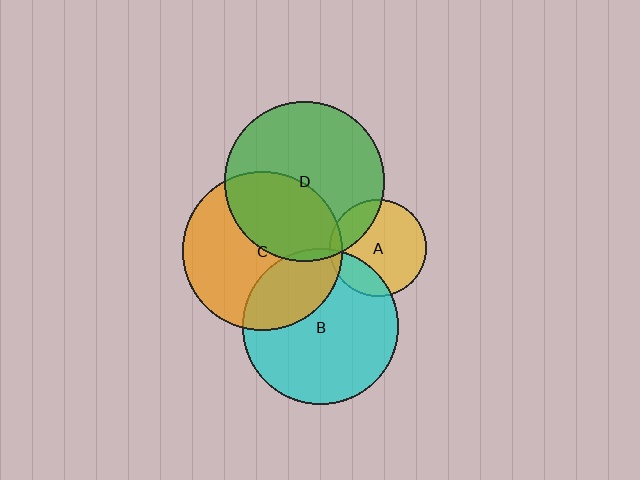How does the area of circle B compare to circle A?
Approximately 2.6 times.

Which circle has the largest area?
Circle D (green).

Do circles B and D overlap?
Yes.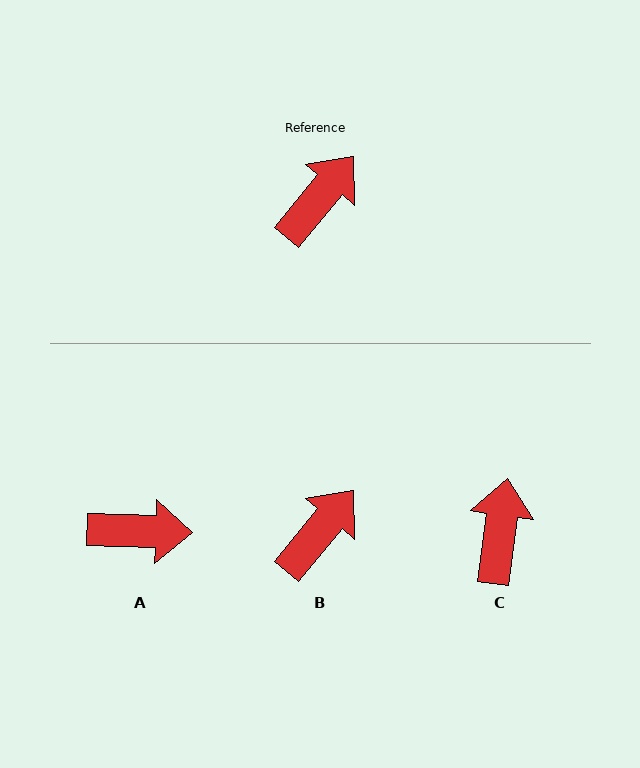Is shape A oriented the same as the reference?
No, it is off by about 52 degrees.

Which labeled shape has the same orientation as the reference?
B.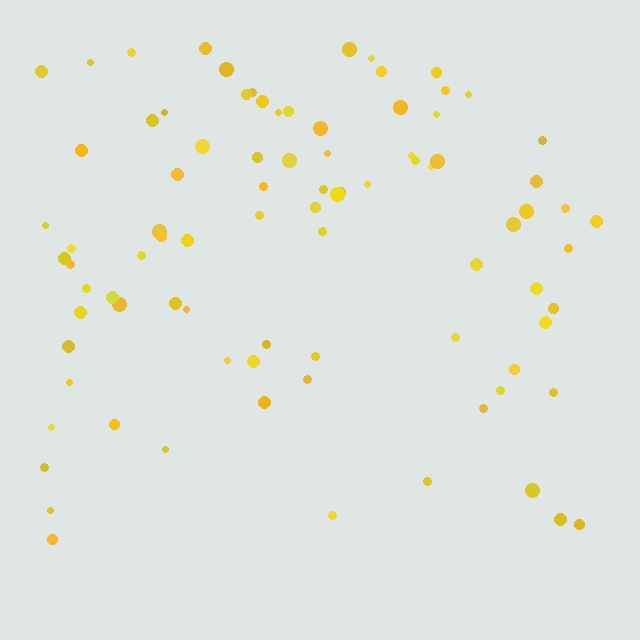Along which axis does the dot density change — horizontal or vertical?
Vertical.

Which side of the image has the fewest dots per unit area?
The bottom.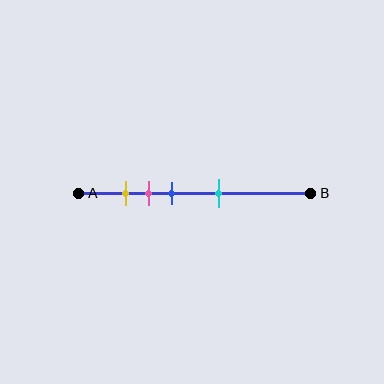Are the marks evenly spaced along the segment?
No, the marks are not evenly spaced.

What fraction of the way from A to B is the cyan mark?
The cyan mark is approximately 60% (0.6) of the way from A to B.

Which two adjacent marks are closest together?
The yellow and pink marks are the closest adjacent pair.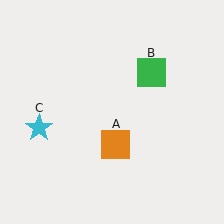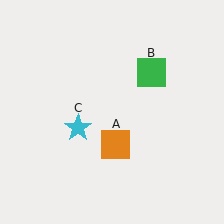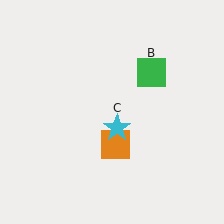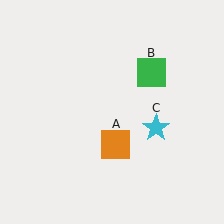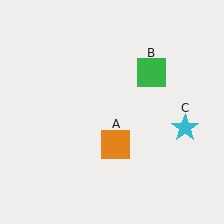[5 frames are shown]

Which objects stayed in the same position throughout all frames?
Orange square (object A) and green square (object B) remained stationary.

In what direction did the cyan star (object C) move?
The cyan star (object C) moved right.